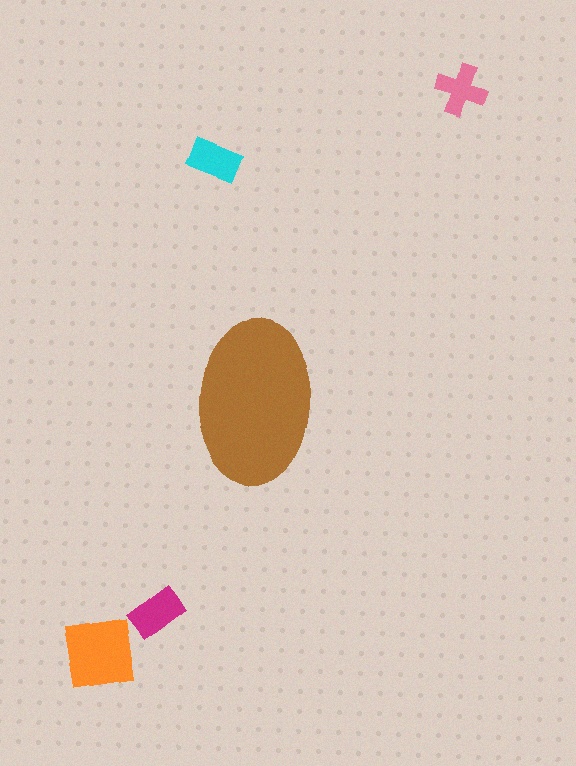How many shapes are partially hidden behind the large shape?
0 shapes are partially hidden.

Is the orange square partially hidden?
No, the orange square is fully visible.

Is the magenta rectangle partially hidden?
No, the magenta rectangle is fully visible.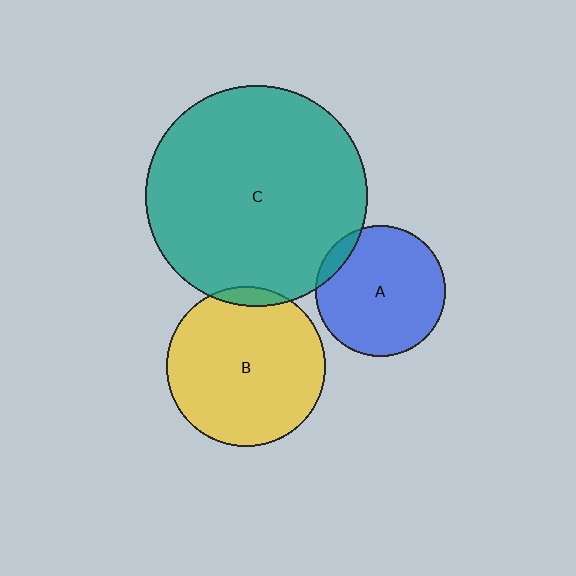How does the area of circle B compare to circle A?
Approximately 1.5 times.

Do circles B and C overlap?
Yes.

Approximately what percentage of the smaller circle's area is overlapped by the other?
Approximately 5%.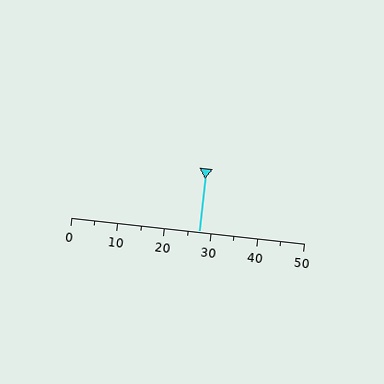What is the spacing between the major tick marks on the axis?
The major ticks are spaced 10 apart.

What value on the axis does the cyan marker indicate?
The marker indicates approximately 27.5.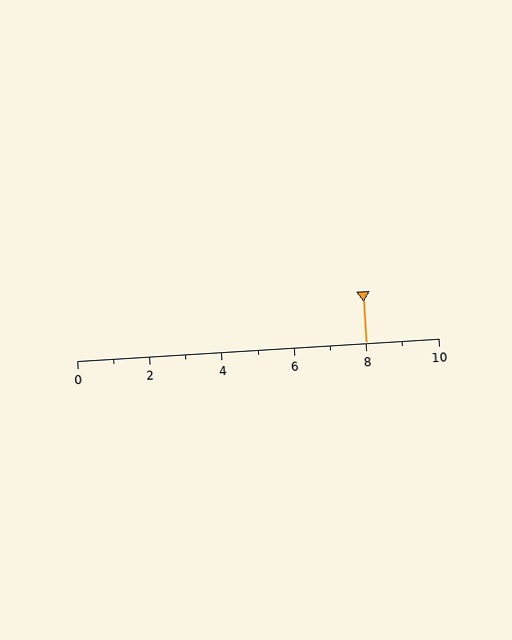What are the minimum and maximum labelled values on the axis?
The axis runs from 0 to 10.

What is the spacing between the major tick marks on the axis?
The major ticks are spaced 2 apart.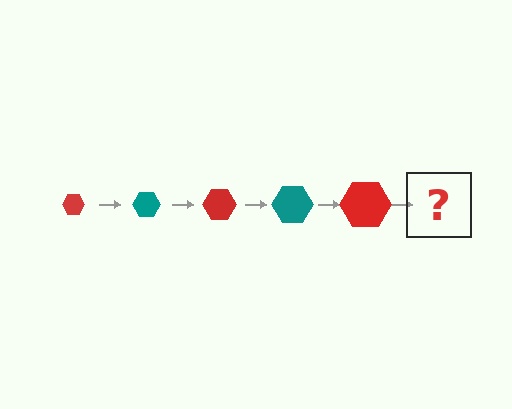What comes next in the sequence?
The next element should be a teal hexagon, larger than the previous one.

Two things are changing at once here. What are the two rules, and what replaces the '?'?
The two rules are that the hexagon grows larger each step and the color cycles through red and teal. The '?' should be a teal hexagon, larger than the previous one.